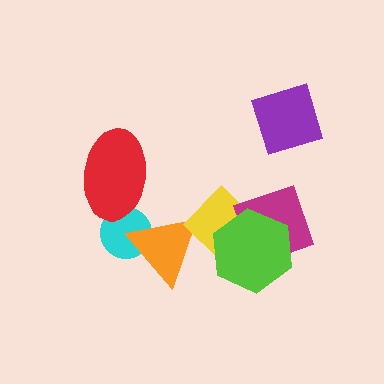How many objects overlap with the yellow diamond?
3 objects overlap with the yellow diamond.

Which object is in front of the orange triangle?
The yellow diamond is in front of the orange triangle.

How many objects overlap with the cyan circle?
2 objects overlap with the cyan circle.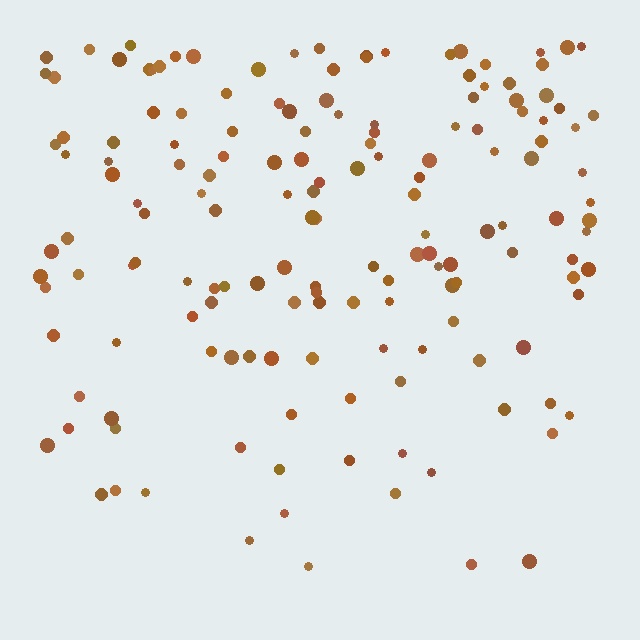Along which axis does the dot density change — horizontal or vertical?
Vertical.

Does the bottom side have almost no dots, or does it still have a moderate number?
Still a moderate number, just noticeably fewer than the top.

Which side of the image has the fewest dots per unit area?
The bottom.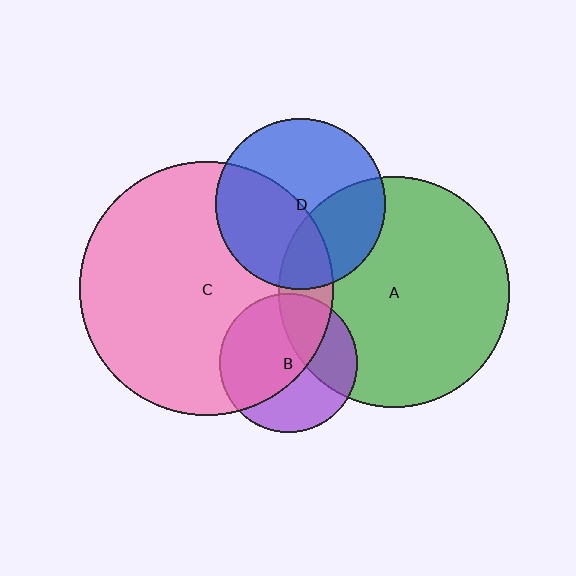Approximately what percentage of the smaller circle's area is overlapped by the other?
Approximately 45%.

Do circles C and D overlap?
Yes.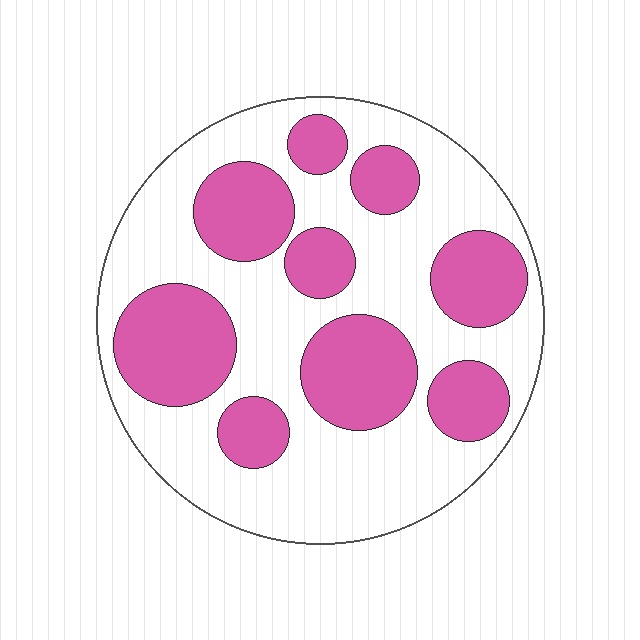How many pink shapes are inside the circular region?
9.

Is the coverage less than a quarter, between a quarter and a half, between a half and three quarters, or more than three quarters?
Between a quarter and a half.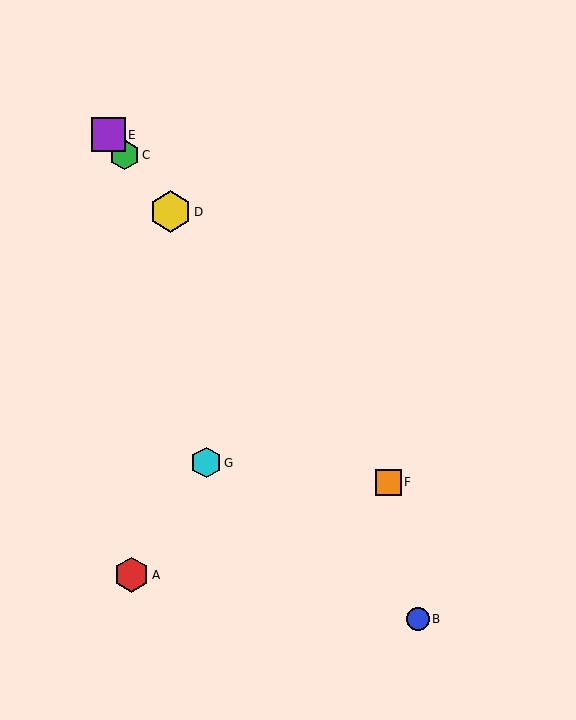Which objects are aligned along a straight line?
Objects C, D, E, F are aligned along a straight line.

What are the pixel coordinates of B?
Object B is at (418, 619).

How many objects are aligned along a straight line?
4 objects (C, D, E, F) are aligned along a straight line.